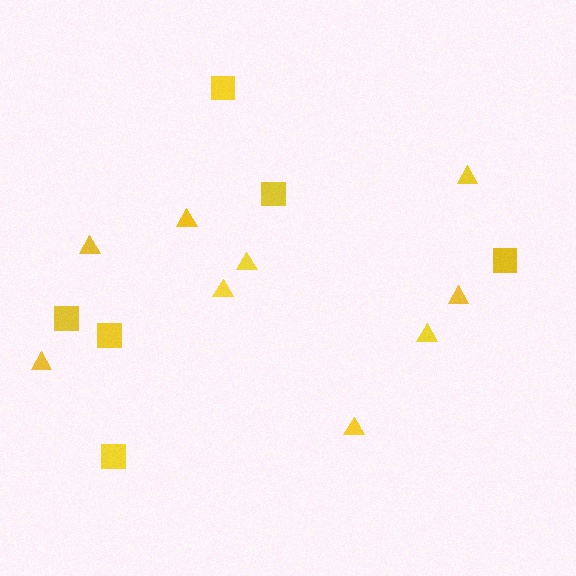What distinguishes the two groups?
There are 2 groups: one group of squares (6) and one group of triangles (9).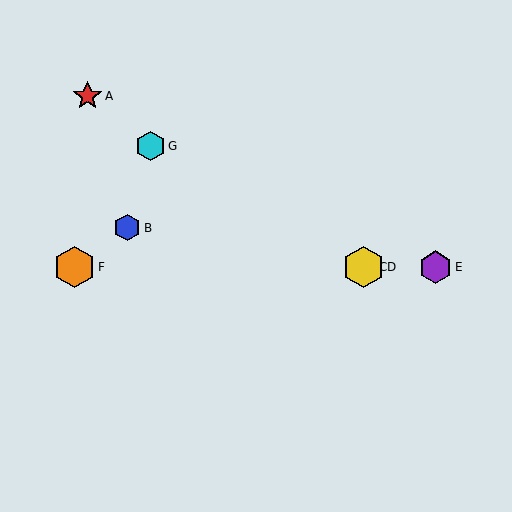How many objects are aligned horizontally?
4 objects (C, D, E, F) are aligned horizontally.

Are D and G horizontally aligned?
No, D is at y≈267 and G is at y≈146.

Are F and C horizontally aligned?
Yes, both are at y≈267.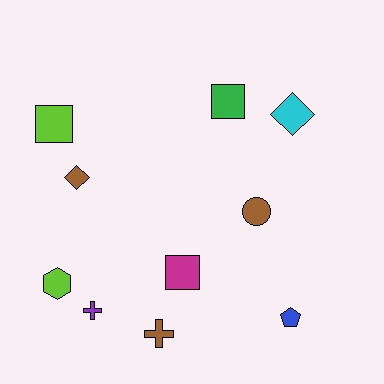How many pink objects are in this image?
There are no pink objects.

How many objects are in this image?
There are 10 objects.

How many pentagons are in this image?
There is 1 pentagon.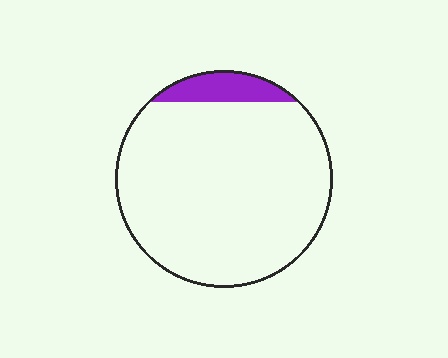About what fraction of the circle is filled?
About one tenth (1/10).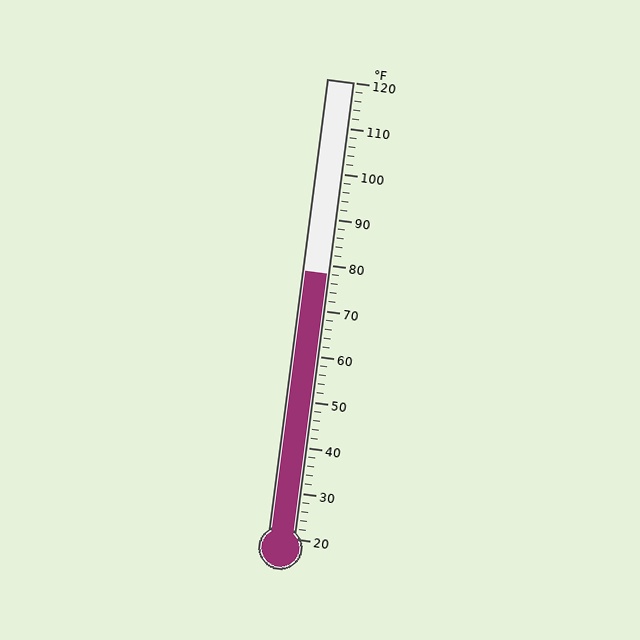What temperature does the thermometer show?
The thermometer shows approximately 78°F.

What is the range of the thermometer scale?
The thermometer scale ranges from 20°F to 120°F.